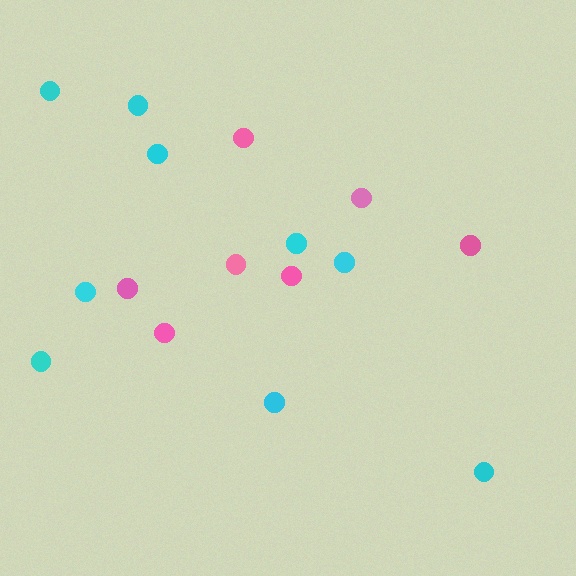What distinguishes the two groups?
There are 2 groups: one group of cyan circles (9) and one group of pink circles (7).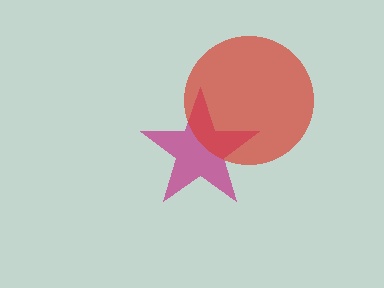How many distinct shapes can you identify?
There are 2 distinct shapes: a magenta star, a red circle.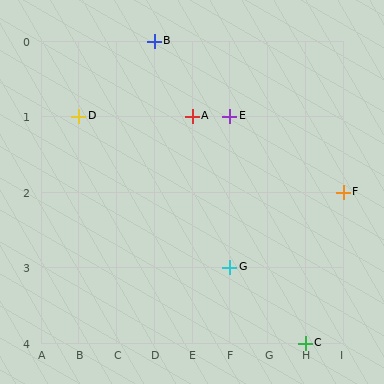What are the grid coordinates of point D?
Point D is at grid coordinates (B, 1).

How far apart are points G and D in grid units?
Points G and D are 4 columns and 2 rows apart (about 4.5 grid units diagonally).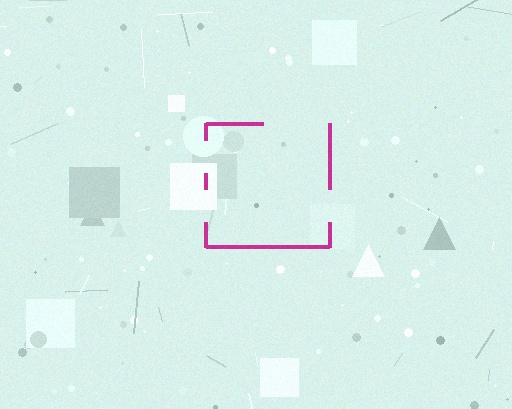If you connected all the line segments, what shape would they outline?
They would outline a square.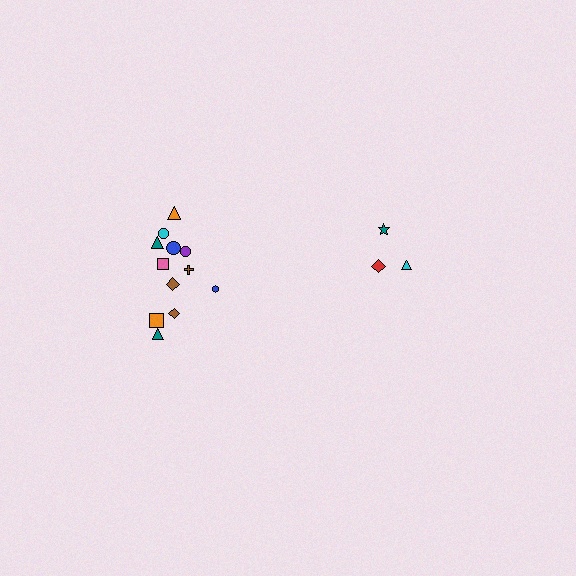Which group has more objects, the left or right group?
The left group.